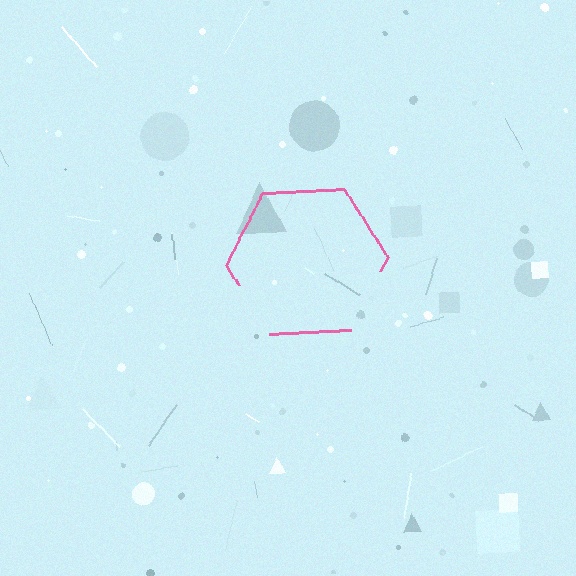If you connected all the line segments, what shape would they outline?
They would outline a hexagon.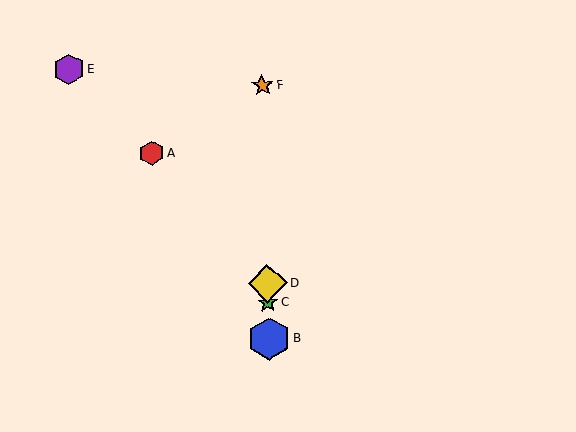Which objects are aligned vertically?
Objects B, C, D, F are aligned vertically.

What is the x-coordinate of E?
Object E is at x≈69.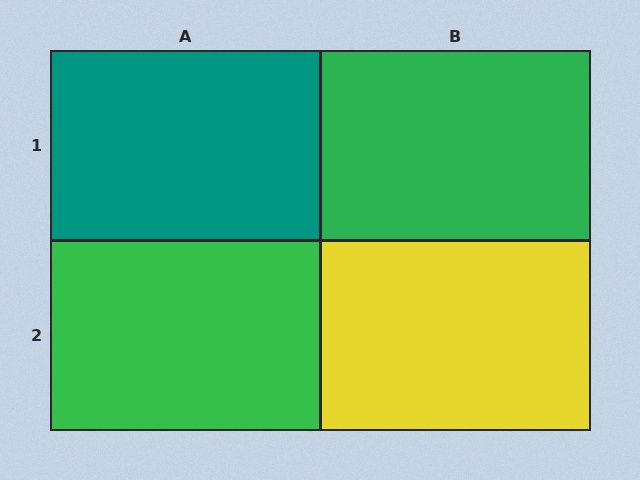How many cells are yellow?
1 cell is yellow.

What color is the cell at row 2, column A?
Green.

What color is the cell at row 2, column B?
Yellow.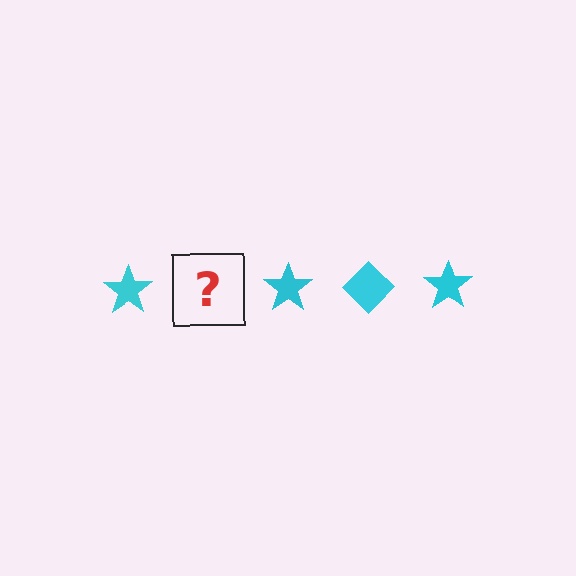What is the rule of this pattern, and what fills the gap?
The rule is that the pattern cycles through star, diamond shapes in cyan. The gap should be filled with a cyan diamond.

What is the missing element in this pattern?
The missing element is a cyan diamond.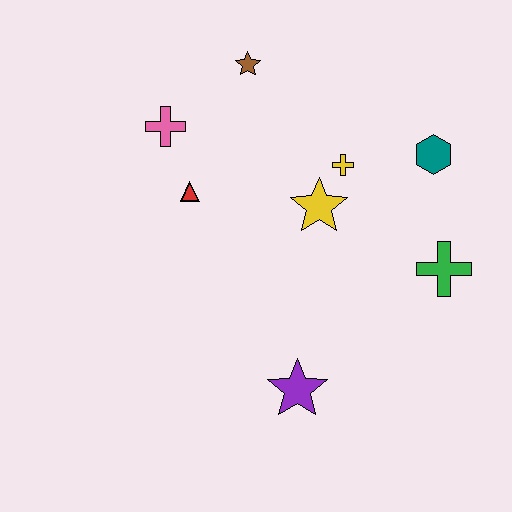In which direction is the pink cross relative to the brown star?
The pink cross is to the left of the brown star.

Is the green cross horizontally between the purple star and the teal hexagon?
No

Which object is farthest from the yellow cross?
The purple star is farthest from the yellow cross.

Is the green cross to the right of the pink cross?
Yes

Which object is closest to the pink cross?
The red triangle is closest to the pink cross.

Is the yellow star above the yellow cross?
No